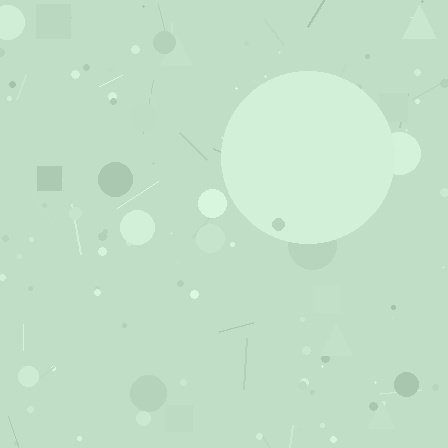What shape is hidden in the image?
A circle is hidden in the image.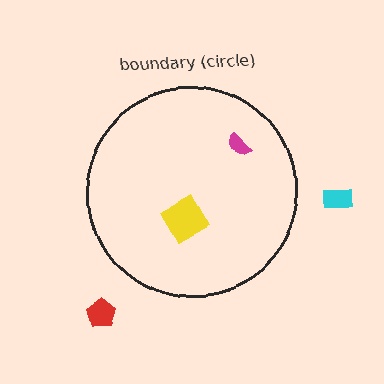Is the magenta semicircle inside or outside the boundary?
Inside.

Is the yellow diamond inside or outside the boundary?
Inside.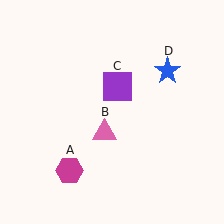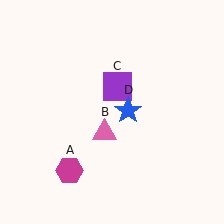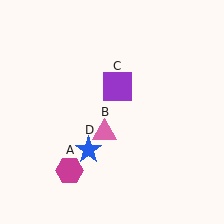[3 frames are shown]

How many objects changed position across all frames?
1 object changed position: blue star (object D).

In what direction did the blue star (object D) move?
The blue star (object D) moved down and to the left.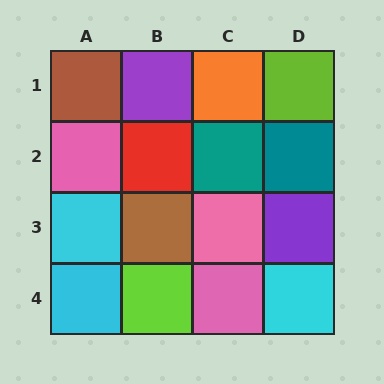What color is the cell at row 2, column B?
Red.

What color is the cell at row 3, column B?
Brown.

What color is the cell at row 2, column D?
Teal.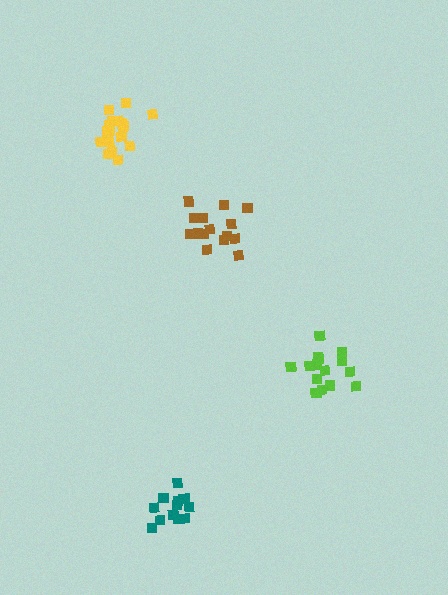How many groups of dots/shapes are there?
There are 4 groups.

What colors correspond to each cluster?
The clusters are colored: yellow, teal, brown, lime.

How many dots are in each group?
Group 1: 19 dots, Group 2: 13 dots, Group 3: 15 dots, Group 4: 15 dots (62 total).